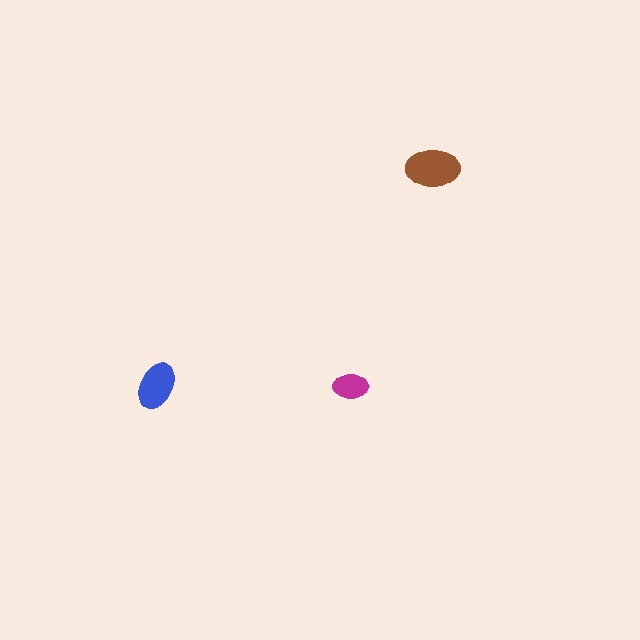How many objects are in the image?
There are 3 objects in the image.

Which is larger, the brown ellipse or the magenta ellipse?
The brown one.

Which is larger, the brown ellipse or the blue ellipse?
The brown one.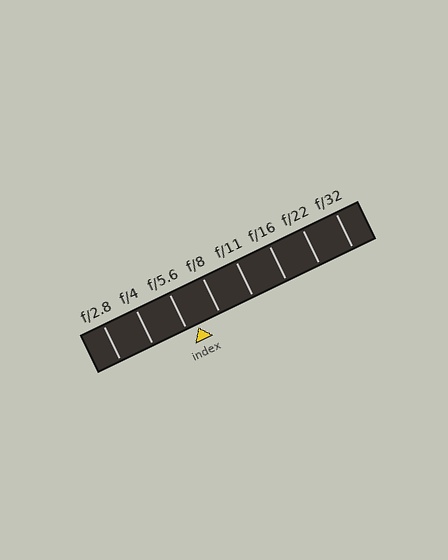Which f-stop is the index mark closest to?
The index mark is closest to f/5.6.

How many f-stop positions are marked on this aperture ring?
There are 8 f-stop positions marked.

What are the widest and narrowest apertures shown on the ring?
The widest aperture shown is f/2.8 and the narrowest is f/32.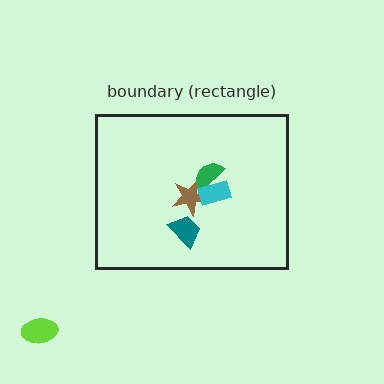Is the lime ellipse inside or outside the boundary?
Outside.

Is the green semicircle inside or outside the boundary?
Inside.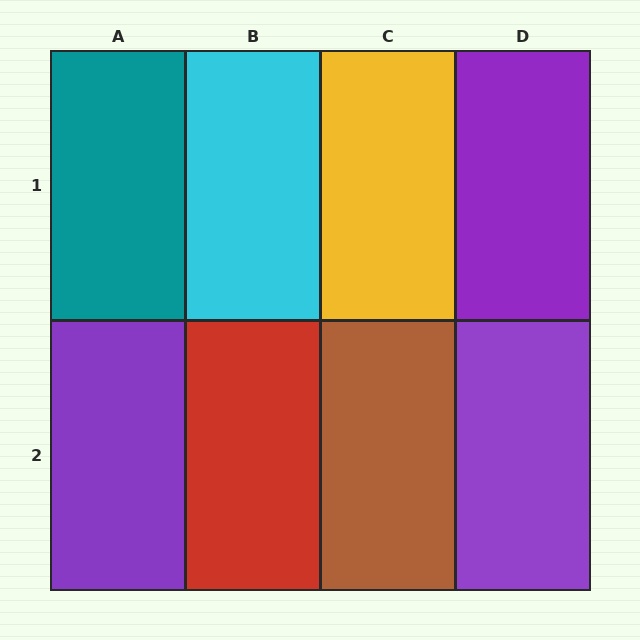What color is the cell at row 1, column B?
Cyan.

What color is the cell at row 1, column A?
Teal.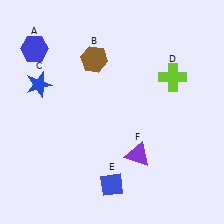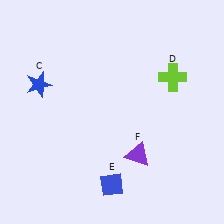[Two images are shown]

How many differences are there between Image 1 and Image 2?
There are 2 differences between the two images.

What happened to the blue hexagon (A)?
The blue hexagon (A) was removed in Image 2. It was in the top-left area of Image 1.